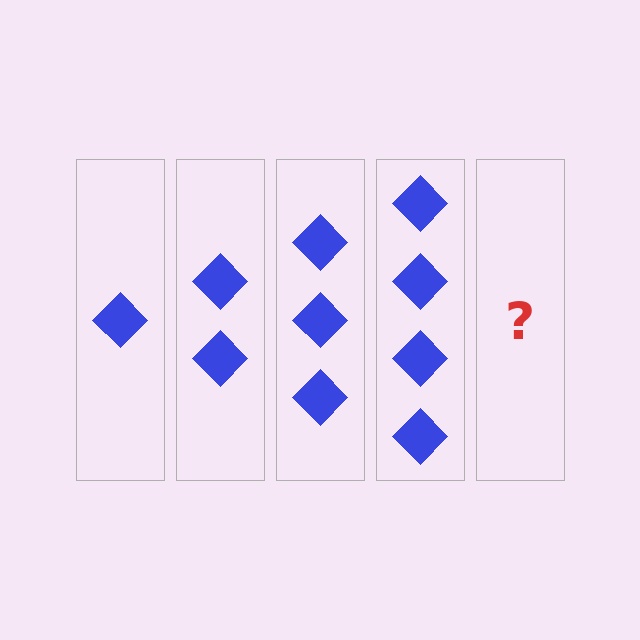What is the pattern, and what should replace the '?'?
The pattern is that each step adds one more diamond. The '?' should be 5 diamonds.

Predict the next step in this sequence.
The next step is 5 diamonds.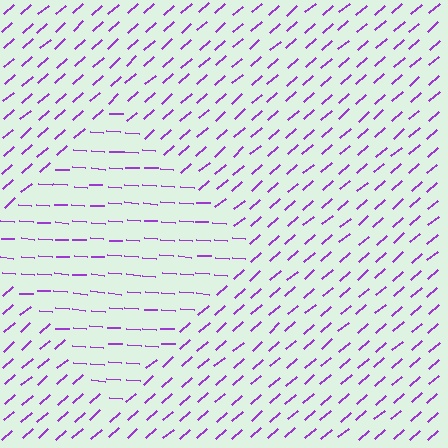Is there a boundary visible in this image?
Yes, there is a texture boundary formed by a change in line orientation.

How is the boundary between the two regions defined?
The boundary is defined purely by a change in line orientation (approximately 45 degrees difference). All lines are the same color and thickness.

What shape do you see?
I see a diamond.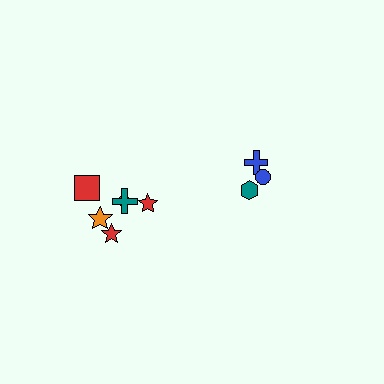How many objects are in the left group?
There are 6 objects.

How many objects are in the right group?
There are 3 objects.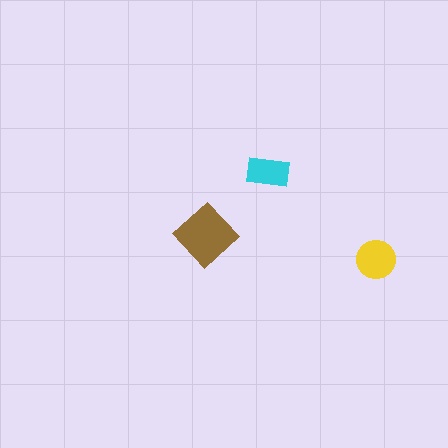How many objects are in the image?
There are 3 objects in the image.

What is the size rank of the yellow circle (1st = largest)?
2nd.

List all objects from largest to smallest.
The brown diamond, the yellow circle, the cyan rectangle.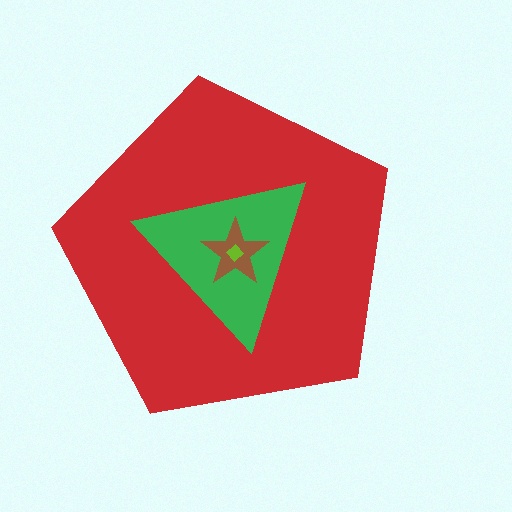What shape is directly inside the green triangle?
The brown star.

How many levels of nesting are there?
4.